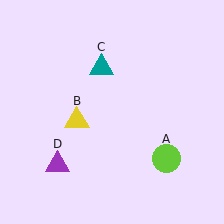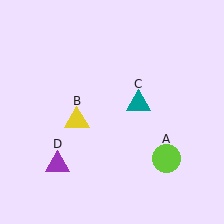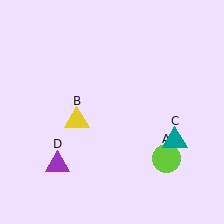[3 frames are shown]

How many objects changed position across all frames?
1 object changed position: teal triangle (object C).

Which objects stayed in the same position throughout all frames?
Lime circle (object A) and yellow triangle (object B) and purple triangle (object D) remained stationary.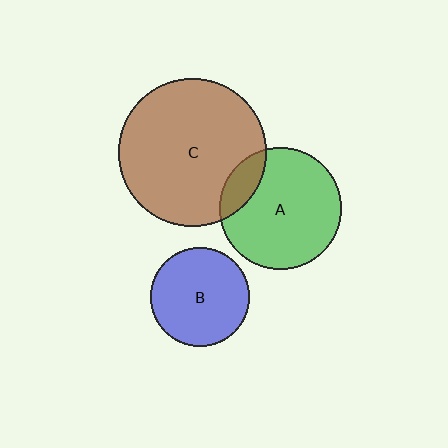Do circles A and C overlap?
Yes.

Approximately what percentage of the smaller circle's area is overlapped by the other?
Approximately 15%.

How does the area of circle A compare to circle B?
Approximately 1.5 times.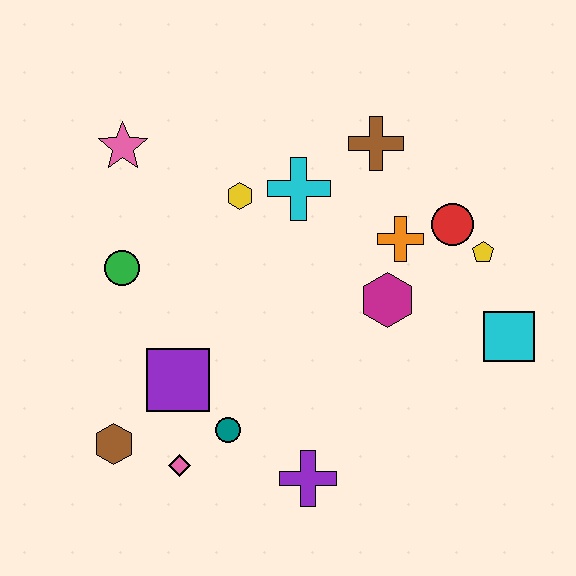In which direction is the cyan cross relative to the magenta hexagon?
The cyan cross is above the magenta hexagon.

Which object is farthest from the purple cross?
The pink star is farthest from the purple cross.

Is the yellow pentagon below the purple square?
No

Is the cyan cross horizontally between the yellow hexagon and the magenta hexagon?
Yes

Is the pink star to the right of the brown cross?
No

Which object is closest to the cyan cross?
The yellow hexagon is closest to the cyan cross.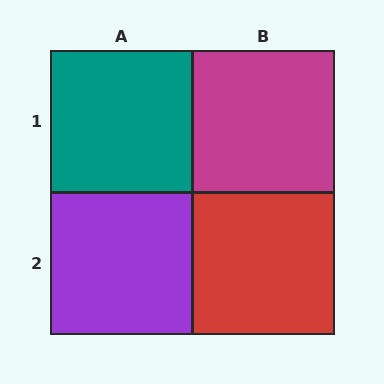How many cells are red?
1 cell is red.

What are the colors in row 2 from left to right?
Purple, red.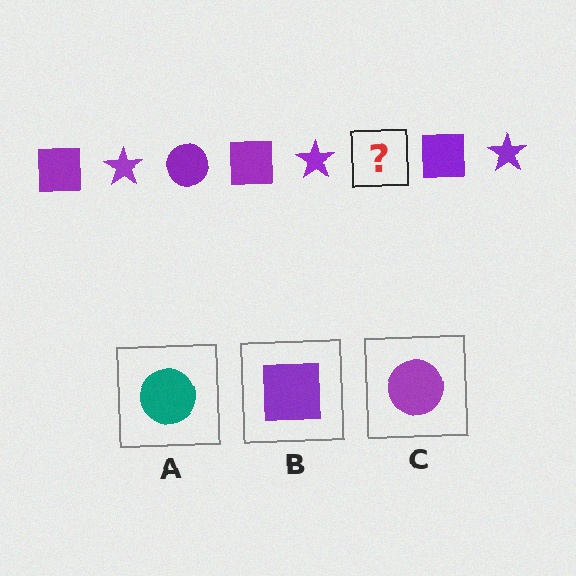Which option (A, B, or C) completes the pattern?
C.